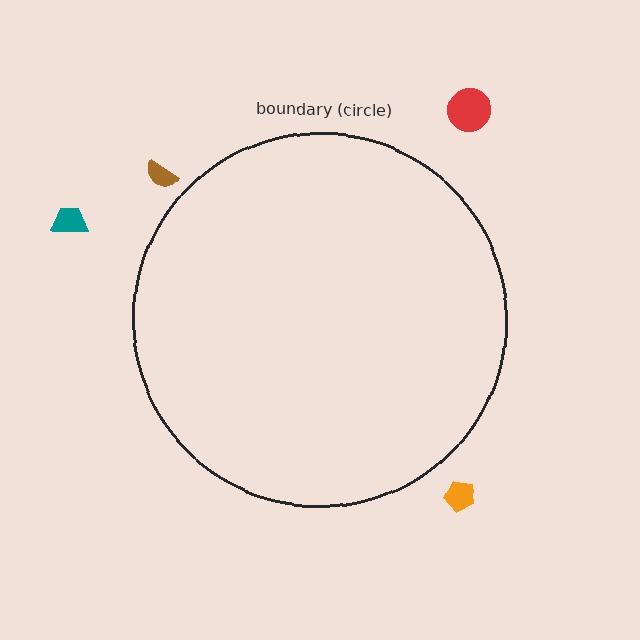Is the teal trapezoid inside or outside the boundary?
Outside.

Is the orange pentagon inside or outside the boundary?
Outside.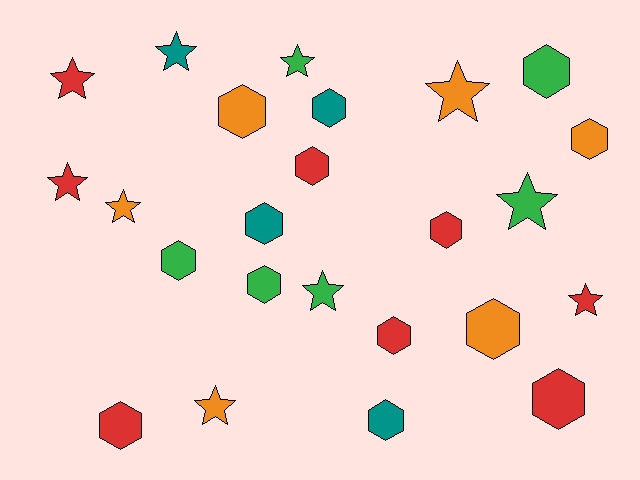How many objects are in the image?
There are 24 objects.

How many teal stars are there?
There is 1 teal star.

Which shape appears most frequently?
Hexagon, with 14 objects.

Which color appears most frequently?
Red, with 8 objects.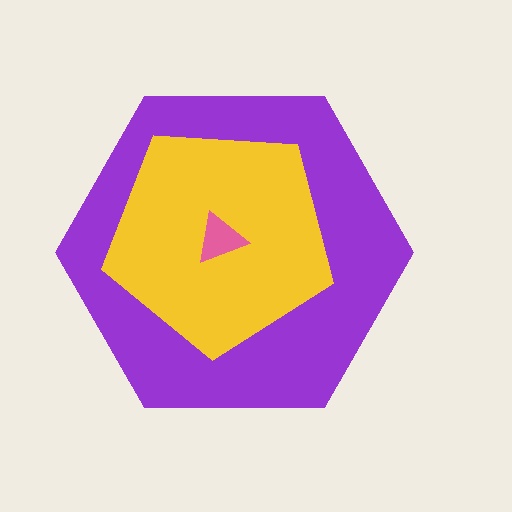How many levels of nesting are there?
3.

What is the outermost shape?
The purple hexagon.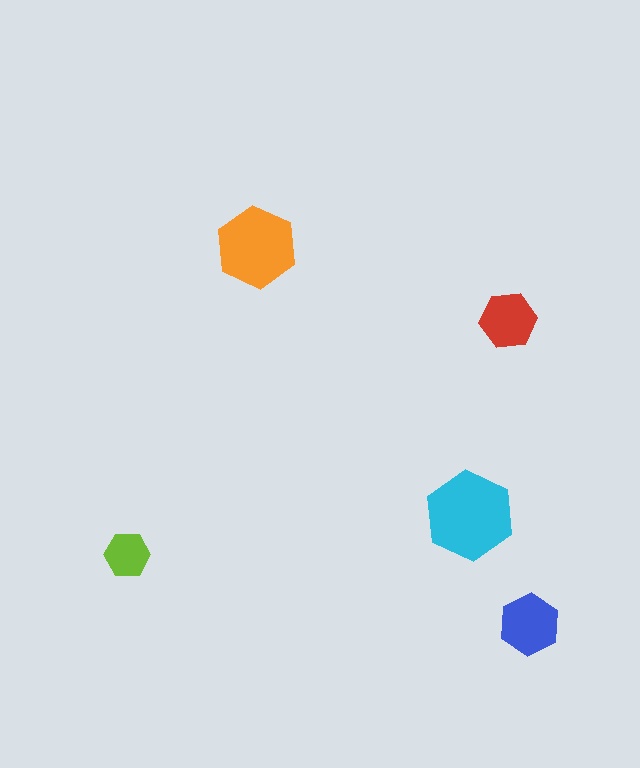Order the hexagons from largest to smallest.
the cyan one, the orange one, the blue one, the red one, the lime one.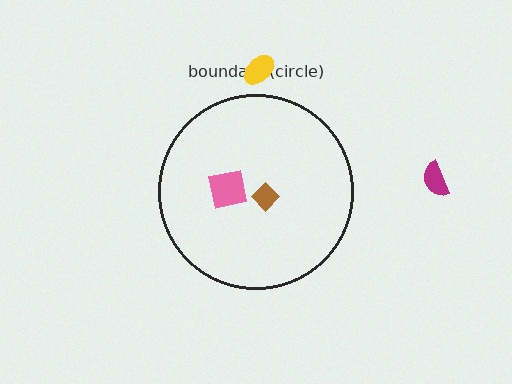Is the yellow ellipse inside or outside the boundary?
Outside.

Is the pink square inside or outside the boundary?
Inside.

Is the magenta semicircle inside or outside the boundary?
Outside.